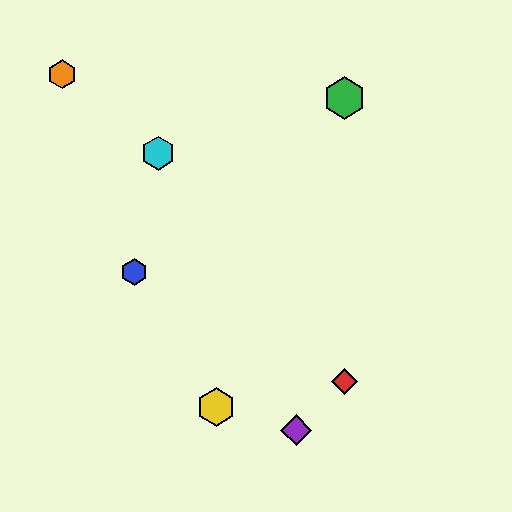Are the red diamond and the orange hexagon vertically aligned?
No, the red diamond is at x≈344 and the orange hexagon is at x≈62.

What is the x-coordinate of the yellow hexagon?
The yellow hexagon is at x≈216.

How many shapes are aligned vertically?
2 shapes (the red diamond, the green hexagon) are aligned vertically.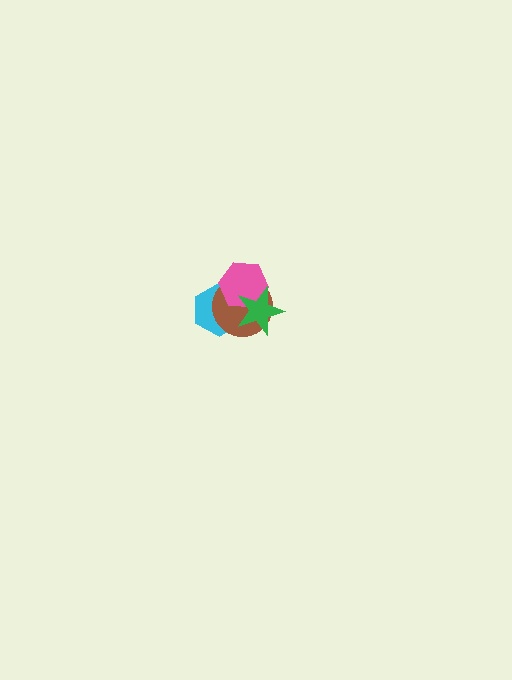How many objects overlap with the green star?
3 objects overlap with the green star.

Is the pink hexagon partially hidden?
Yes, it is partially covered by another shape.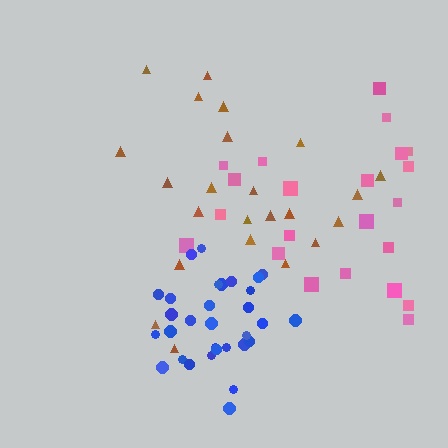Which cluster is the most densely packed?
Blue.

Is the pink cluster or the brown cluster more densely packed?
Brown.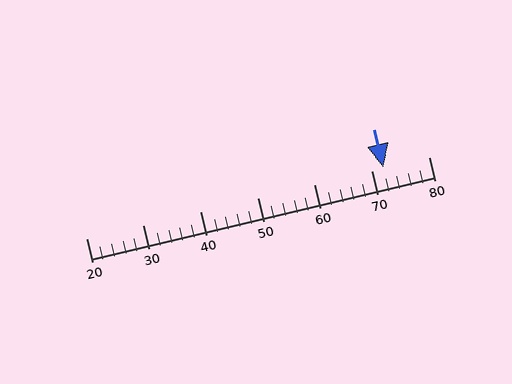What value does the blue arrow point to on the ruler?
The blue arrow points to approximately 72.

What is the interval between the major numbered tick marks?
The major tick marks are spaced 10 units apart.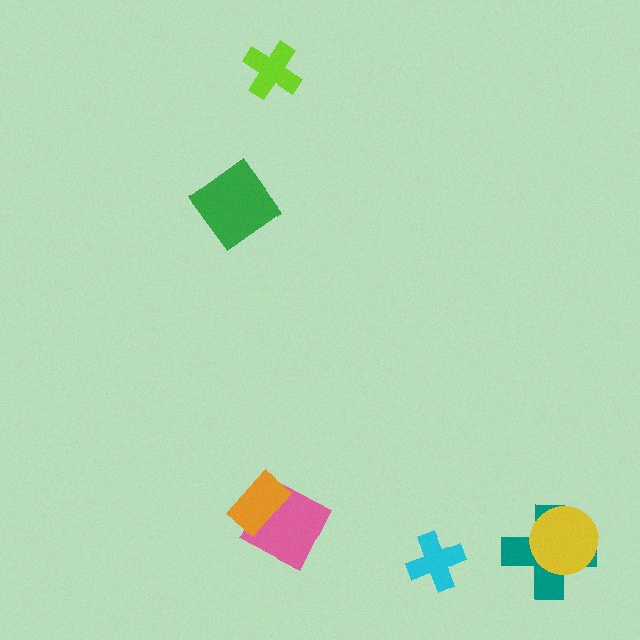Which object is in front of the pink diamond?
The orange rectangle is in front of the pink diamond.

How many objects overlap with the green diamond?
0 objects overlap with the green diamond.